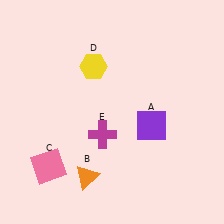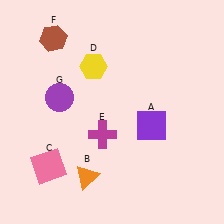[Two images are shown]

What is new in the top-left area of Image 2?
A brown hexagon (F) was added in the top-left area of Image 2.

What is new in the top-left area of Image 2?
A purple circle (G) was added in the top-left area of Image 2.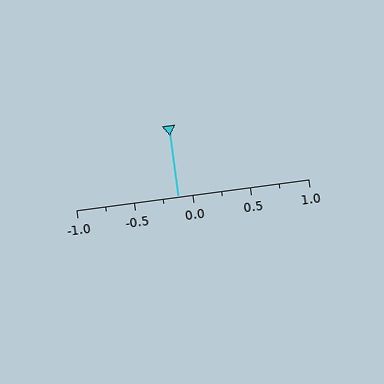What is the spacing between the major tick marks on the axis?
The major ticks are spaced 0.5 apart.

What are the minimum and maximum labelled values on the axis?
The axis runs from -1.0 to 1.0.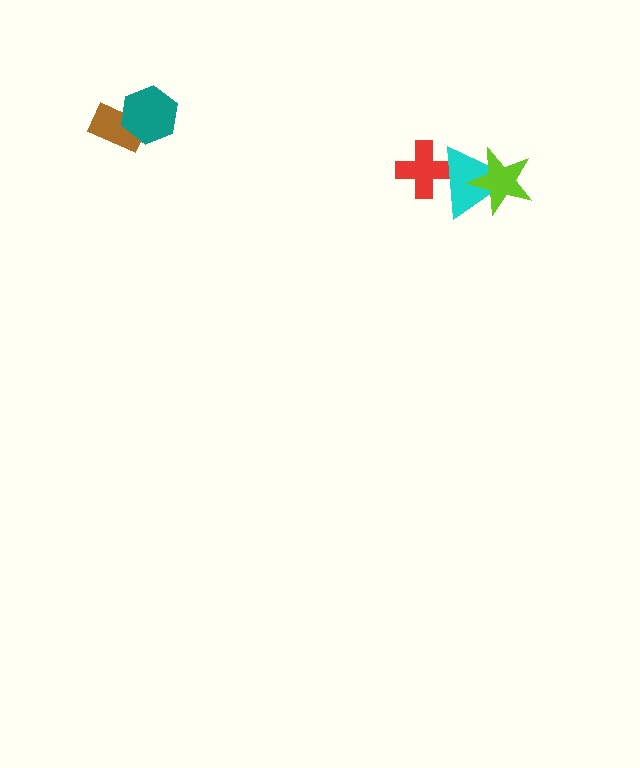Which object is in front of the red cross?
The cyan triangle is in front of the red cross.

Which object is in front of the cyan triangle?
The lime star is in front of the cyan triangle.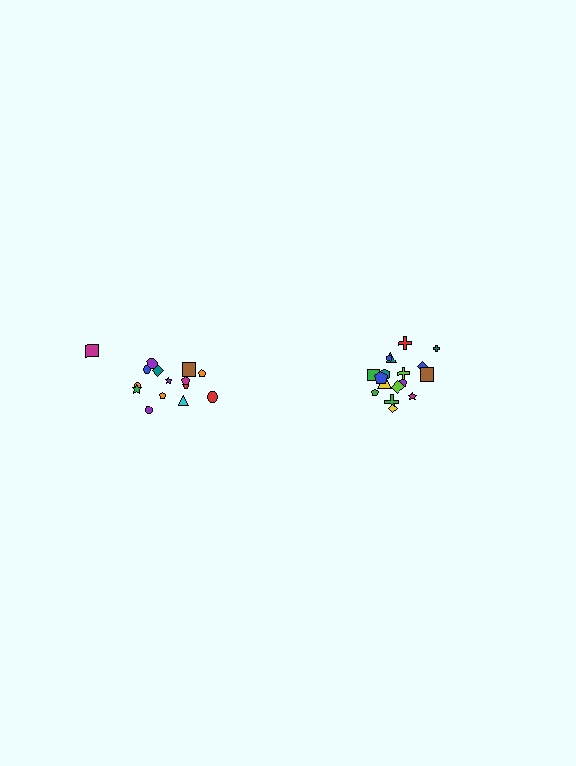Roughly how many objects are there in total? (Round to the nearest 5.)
Roughly 35 objects in total.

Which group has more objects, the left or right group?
The right group.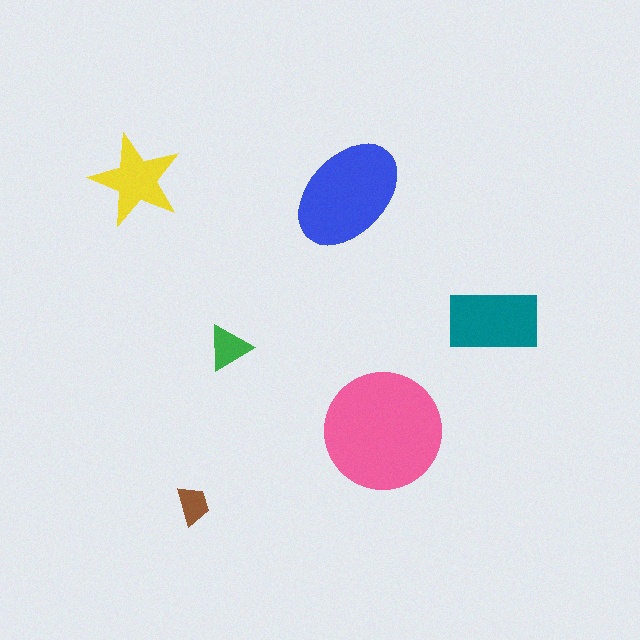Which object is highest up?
The yellow star is topmost.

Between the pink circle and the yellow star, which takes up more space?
The pink circle.